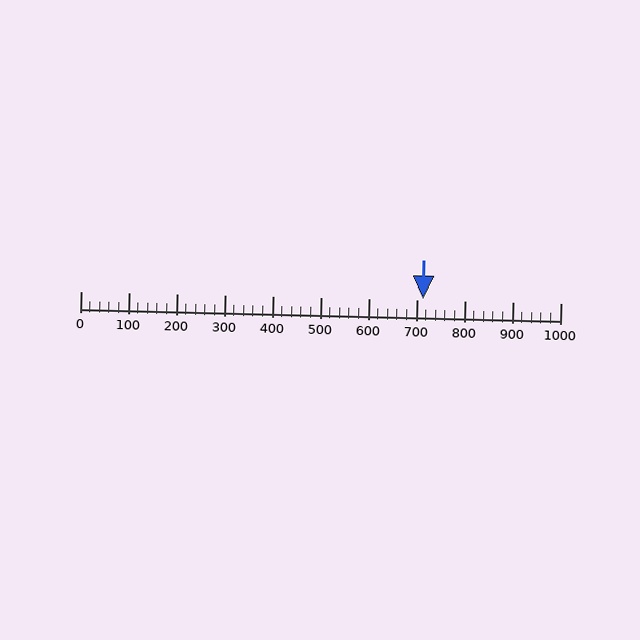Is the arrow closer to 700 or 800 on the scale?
The arrow is closer to 700.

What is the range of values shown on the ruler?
The ruler shows values from 0 to 1000.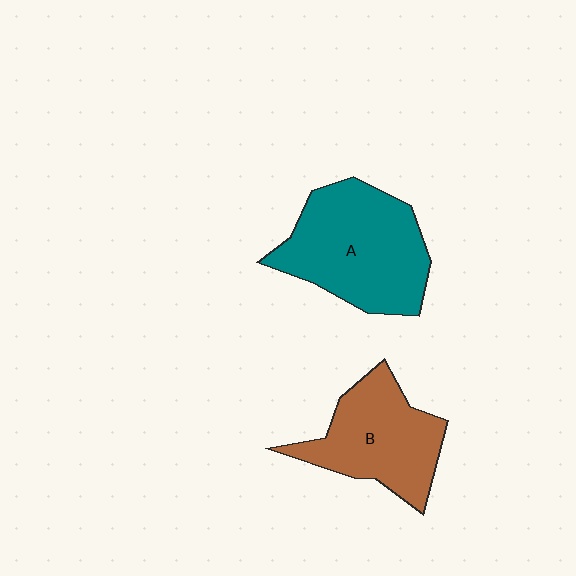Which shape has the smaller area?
Shape B (brown).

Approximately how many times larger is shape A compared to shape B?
Approximately 1.3 times.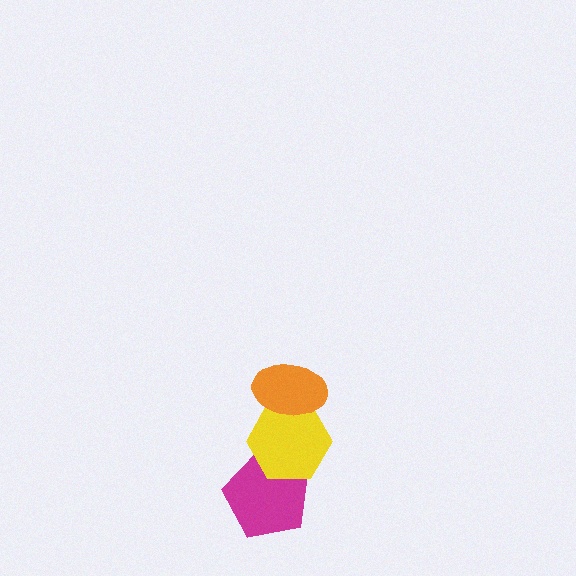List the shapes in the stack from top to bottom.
From top to bottom: the orange ellipse, the yellow hexagon, the magenta pentagon.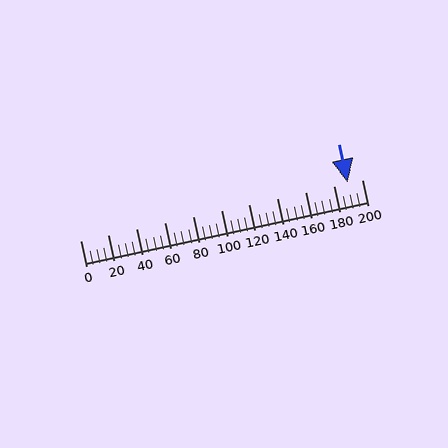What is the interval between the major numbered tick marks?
The major tick marks are spaced 20 units apart.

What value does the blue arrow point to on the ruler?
The blue arrow points to approximately 190.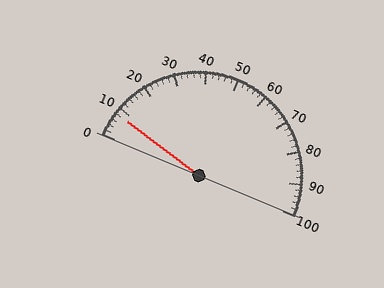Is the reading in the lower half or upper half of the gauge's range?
The reading is in the lower half of the range (0 to 100).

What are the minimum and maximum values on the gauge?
The gauge ranges from 0 to 100.